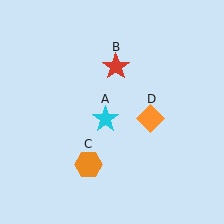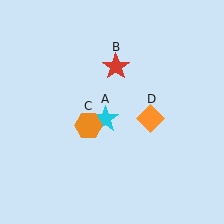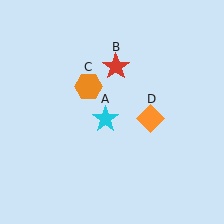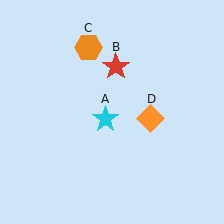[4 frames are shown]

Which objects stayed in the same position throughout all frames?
Cyan star (object A) and red star (object B) and orange diamond (object D) remained stationary.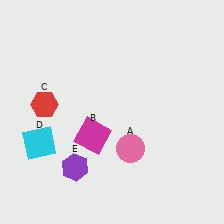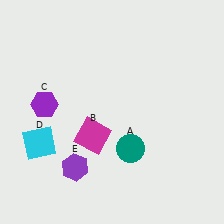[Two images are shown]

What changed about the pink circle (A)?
In Image 1, A is pink. In Image 2, it changed to teal.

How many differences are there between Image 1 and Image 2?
There are 2 differences between the two images.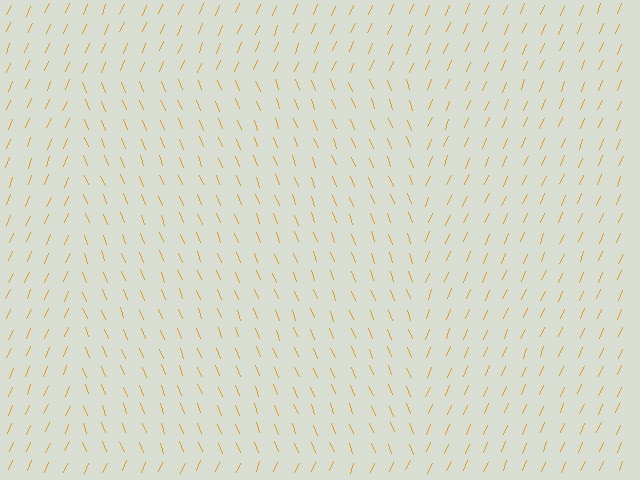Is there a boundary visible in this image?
Yes, there is a texture boundary formed by a change in line orientation.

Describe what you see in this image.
The image is filled with small orange line segments. A rectangle region in the image has lines oriented differently from the surrounding lines, creating a visible texture boundary.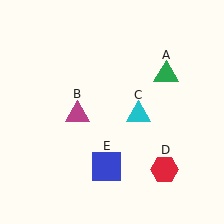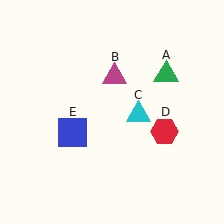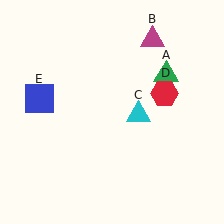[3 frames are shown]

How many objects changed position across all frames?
3 objects changed position: magenta triangle (object B), red hexagon (object D), blue square (object E).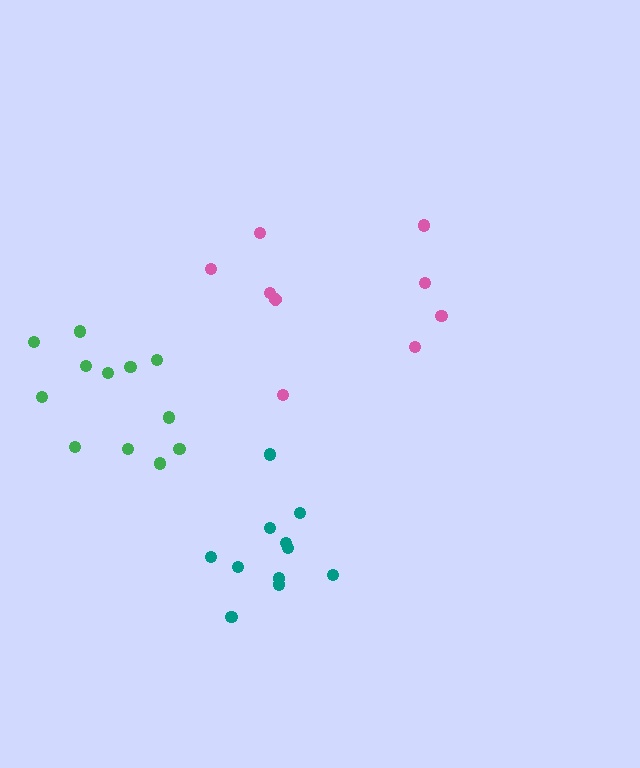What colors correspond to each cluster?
The clusters are colored: pink, green, teal.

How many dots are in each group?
Group 1: 9 dots, Group 2: 12 dots, Group 3: 11 dots (32 total).